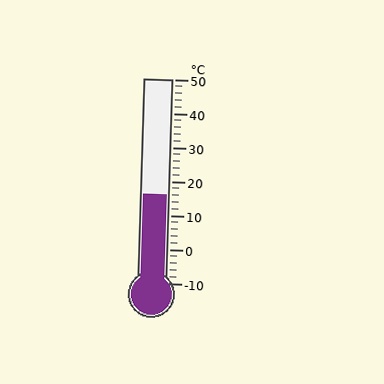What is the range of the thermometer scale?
The thermometer scale ranges from -10°C to 50°C.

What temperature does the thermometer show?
The thermometer shows approximately 16°C.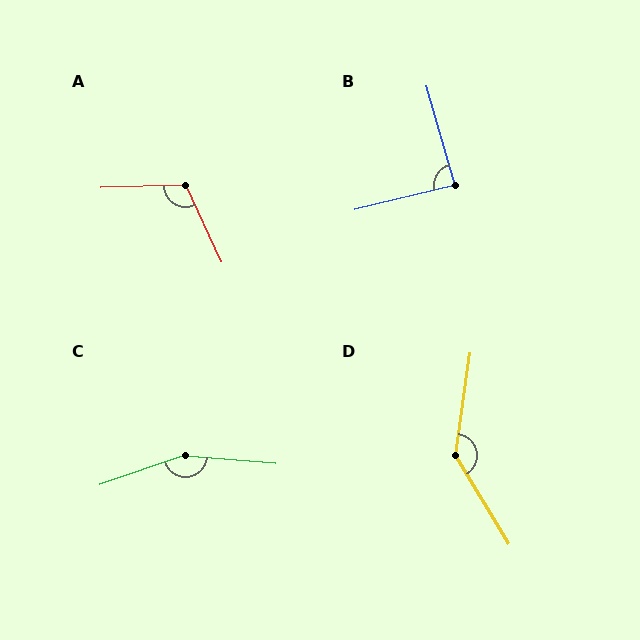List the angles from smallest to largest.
B (87°), A (114°), D (141°), C (156°).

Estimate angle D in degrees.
Approximately 141 degrees.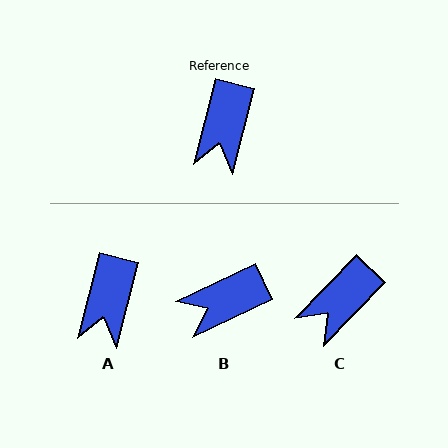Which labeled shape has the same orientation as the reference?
A.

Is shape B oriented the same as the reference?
No, it is off by about 50 degrees.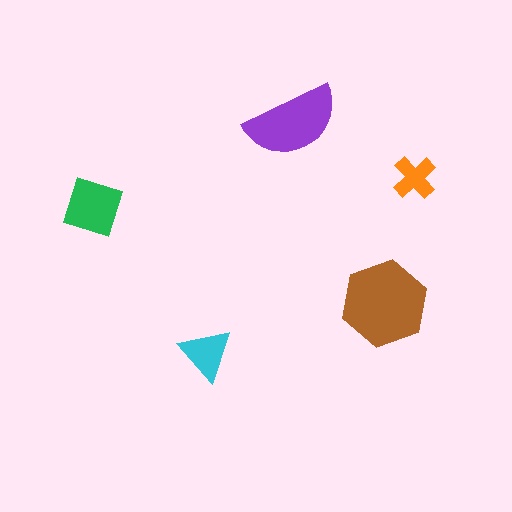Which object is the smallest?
The orange cross.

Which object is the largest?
The brown hexagon.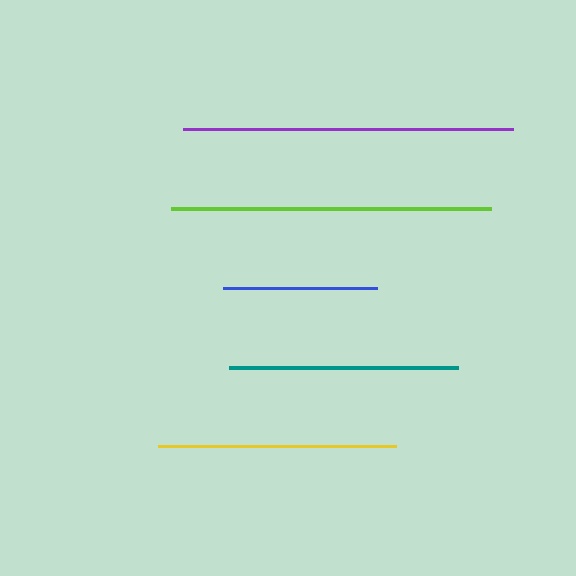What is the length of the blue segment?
The blue segment is approximately 154 pixels long.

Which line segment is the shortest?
The blue line is the shortest at approximately 154 pixels.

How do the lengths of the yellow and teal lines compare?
The yellow and teal lines are approximately the same length.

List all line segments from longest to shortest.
From longest to shortest: purple, lime, yellow, teal, blue.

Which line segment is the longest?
The purple line is the longest at approximately 331 pixels.